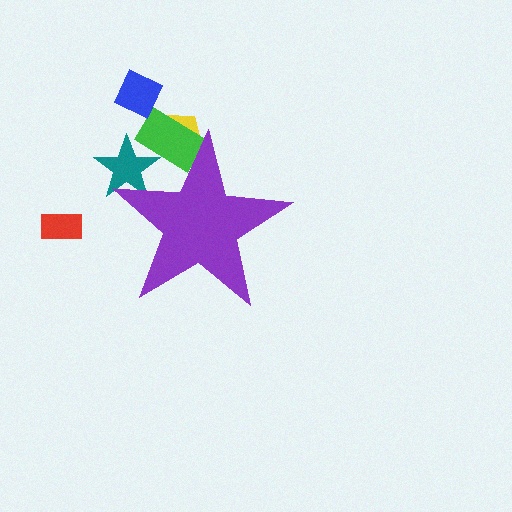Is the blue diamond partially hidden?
No, the blue diamond is fully visible.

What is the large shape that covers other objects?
A purple star.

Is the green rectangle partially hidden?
Yes, the green rectangle is partially hidden behind the purple star.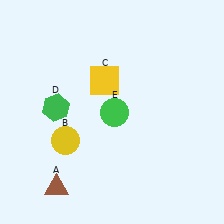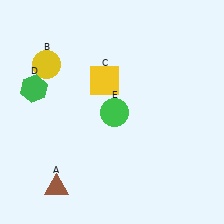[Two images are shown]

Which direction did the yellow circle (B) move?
The yellow circle (B) moved up.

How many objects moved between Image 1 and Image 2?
2 objects moved between the two images.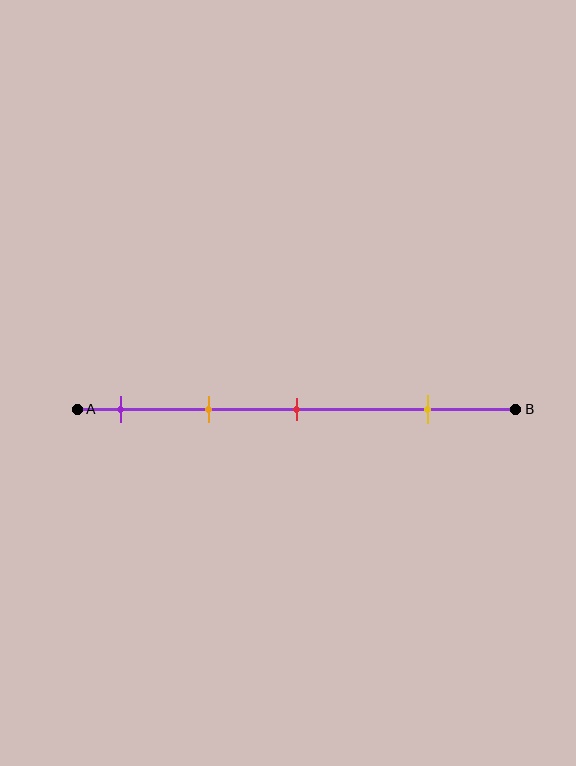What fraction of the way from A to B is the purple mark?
The purple mark is approximately 10% (0.1) of the way from A to B.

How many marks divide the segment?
There are 4 marks dividing the segment.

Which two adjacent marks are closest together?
The purple and orange marks are the closest adjacent pair.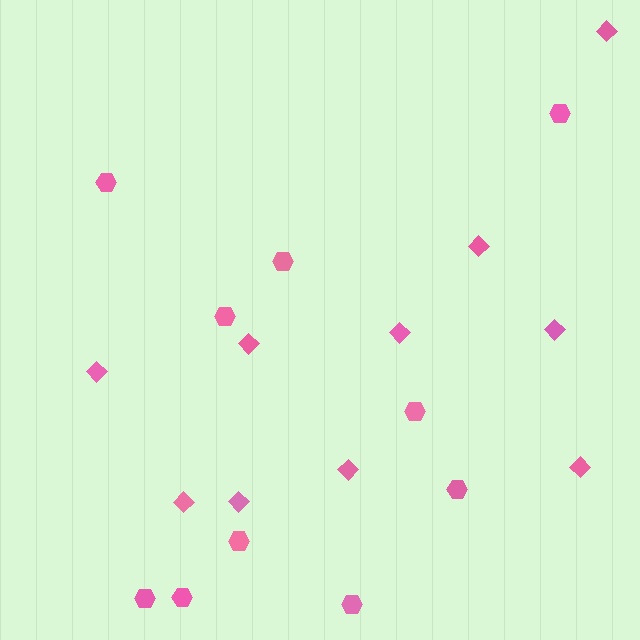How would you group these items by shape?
There are 2 groups: one group of diamonds (10) and one group of hexagons (10).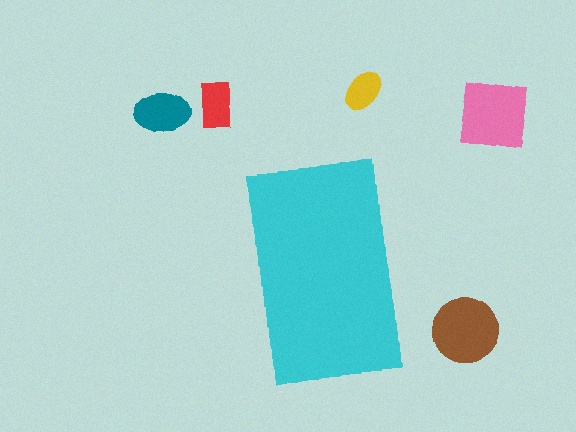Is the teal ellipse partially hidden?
No, the teal ellipse is fully visible.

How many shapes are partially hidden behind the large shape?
0 shapes are partially hidden.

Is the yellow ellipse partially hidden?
No, the yellow ellipse is fully visible.